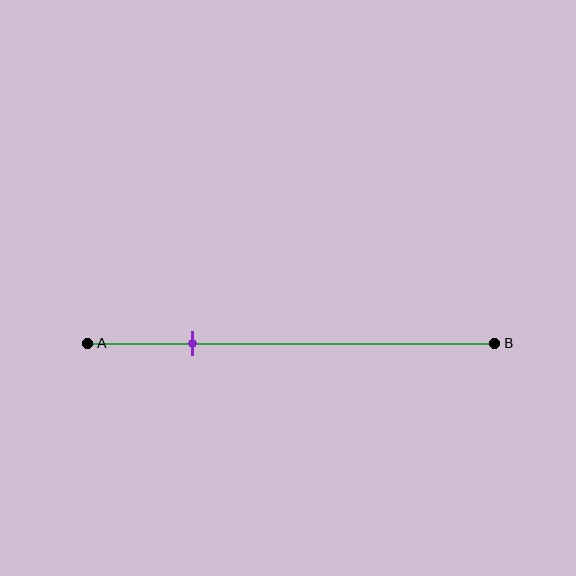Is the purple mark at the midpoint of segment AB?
No, the mark is at about 25% from A, not at the 50% midpoint.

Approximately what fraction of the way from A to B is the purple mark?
The purple mark is approximately 25% of the way from A to B.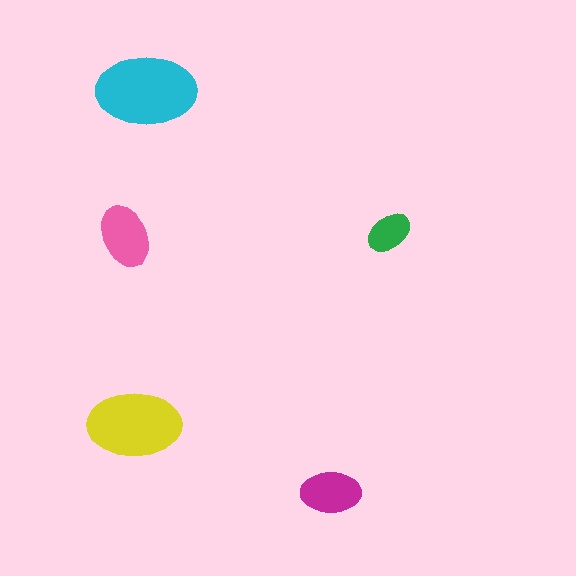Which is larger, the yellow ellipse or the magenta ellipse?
The yellow one.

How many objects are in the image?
There are 5 objects in the image.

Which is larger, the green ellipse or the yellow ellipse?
The yellow one.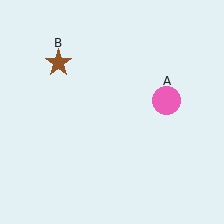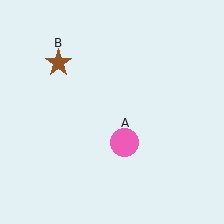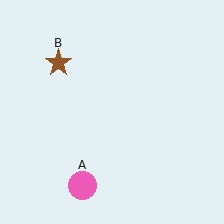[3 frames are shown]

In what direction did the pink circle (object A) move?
The pink circle (object A) moved down and to the left.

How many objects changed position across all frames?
1 object changed position: pink circle (object A).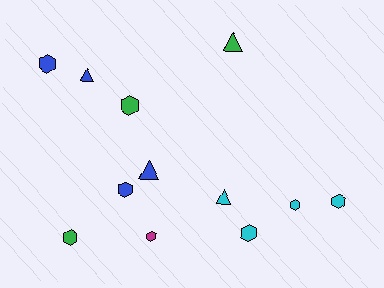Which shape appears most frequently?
Hexagon, with 8 objects.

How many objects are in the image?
There are 12 objects.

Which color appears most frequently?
Blue, with 4 objects.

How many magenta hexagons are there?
There is 1 magenta hexagon.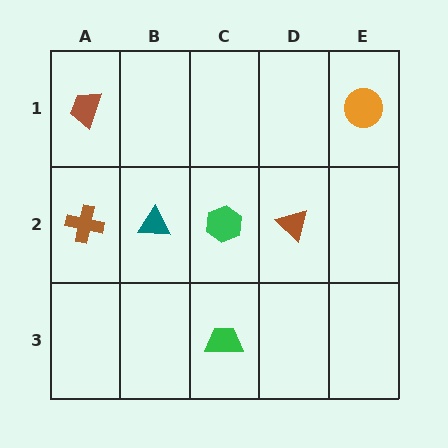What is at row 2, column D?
A brown triangle.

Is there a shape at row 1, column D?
No, that cell is empty.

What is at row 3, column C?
A green trapezoid.